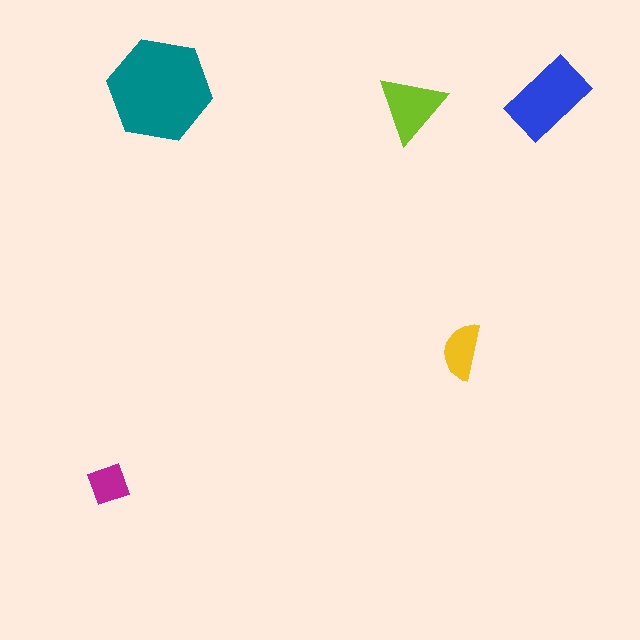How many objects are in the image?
There are 5 objects in the image.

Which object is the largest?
The teal hexagon.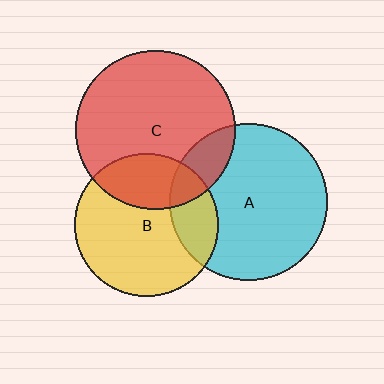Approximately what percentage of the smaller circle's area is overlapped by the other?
Approximately 15%.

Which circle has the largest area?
Circle C (red).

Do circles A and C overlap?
Yes.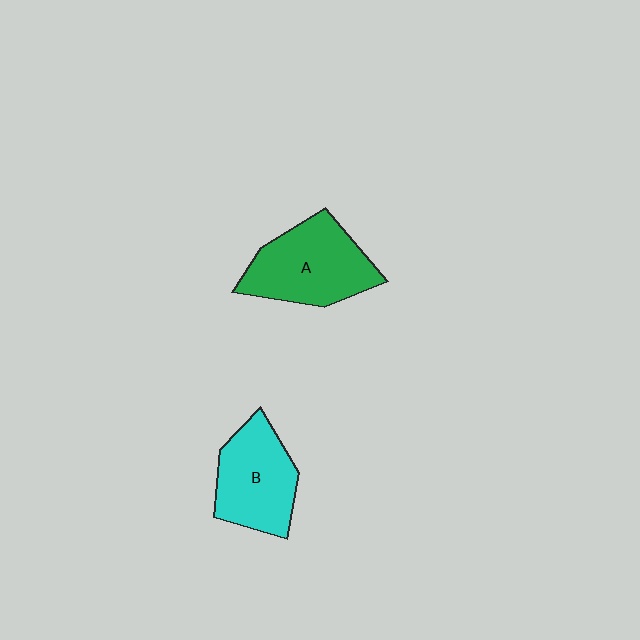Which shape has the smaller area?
Shape B (cyan).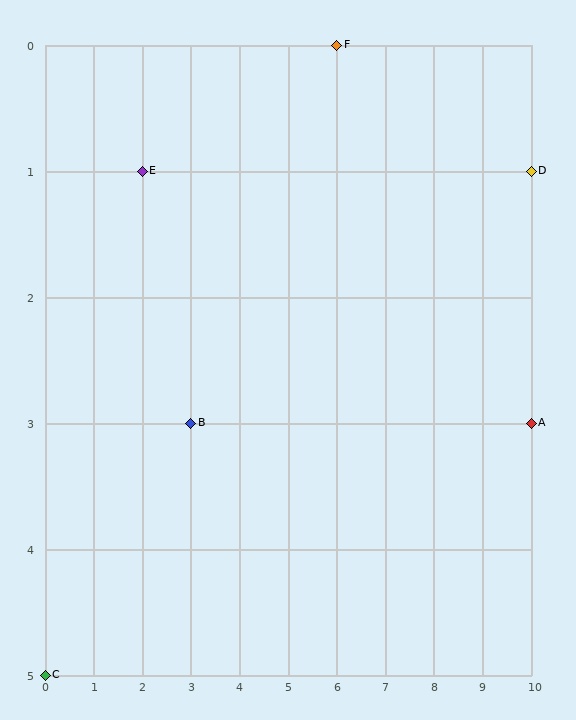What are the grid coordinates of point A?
Point A is at grid coordinates (10, 3).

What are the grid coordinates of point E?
Point E is at grid coordinates (2, 1).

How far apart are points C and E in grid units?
Points C and E are 2 columns and 4 rows apart (about 4.5 grid units diagonally).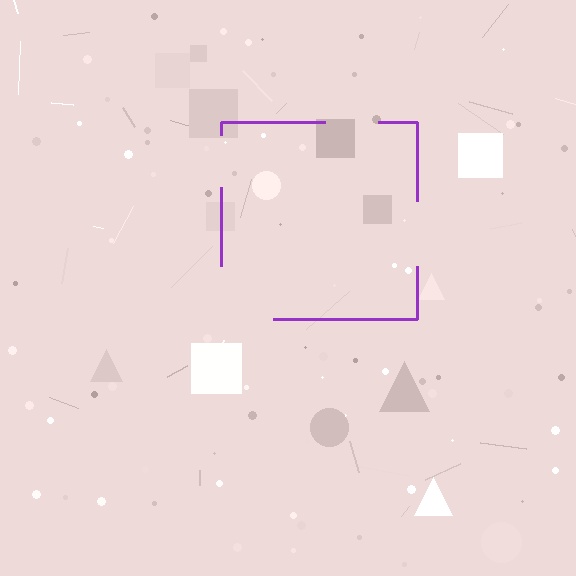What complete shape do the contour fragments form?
The contour fragments form a square.